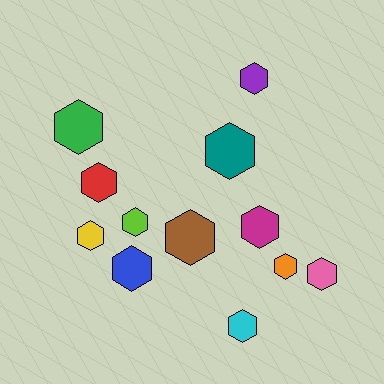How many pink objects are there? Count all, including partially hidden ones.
There is 1 pink object.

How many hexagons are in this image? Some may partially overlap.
There are 12 hexagons.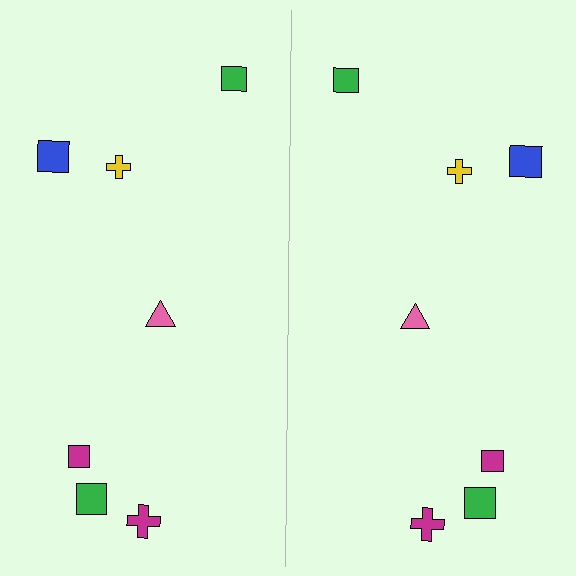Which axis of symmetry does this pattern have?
The pattern has a vertical axis of symmetry running through the center of the image.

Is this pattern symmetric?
Yes, this pattern has bilateral (reflection) symmetry.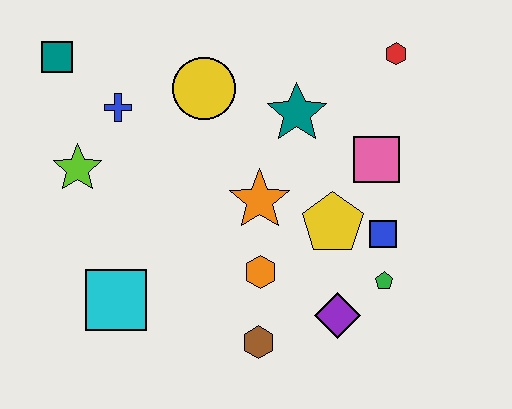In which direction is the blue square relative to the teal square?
The blue square is to the right of the teal square.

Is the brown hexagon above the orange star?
No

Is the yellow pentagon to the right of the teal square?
Yes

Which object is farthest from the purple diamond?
The teal square is farthest from the purple diamond.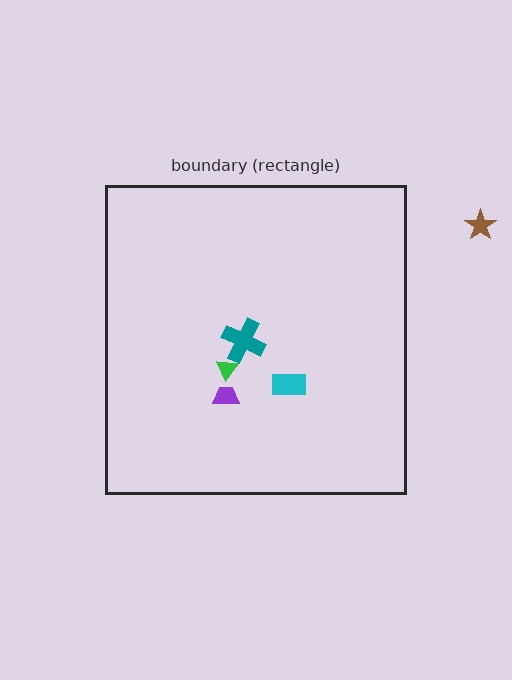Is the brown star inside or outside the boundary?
Outside.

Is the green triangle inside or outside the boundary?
Inside.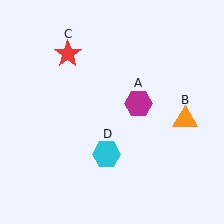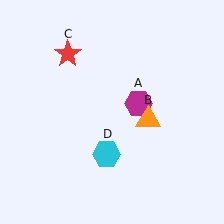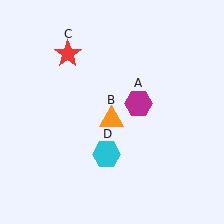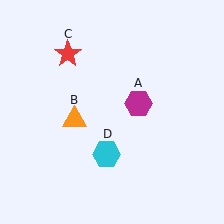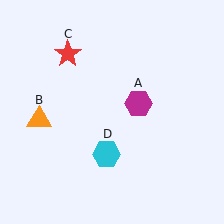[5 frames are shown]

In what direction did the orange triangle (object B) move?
The orange triangle (object B) moved left.